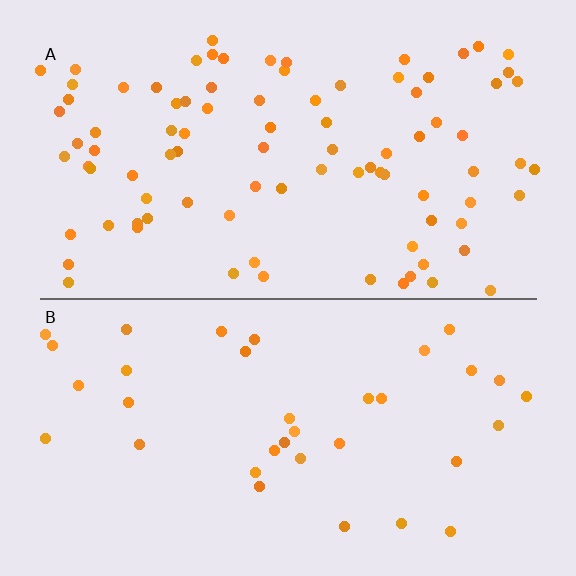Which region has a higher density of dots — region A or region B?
A (the top).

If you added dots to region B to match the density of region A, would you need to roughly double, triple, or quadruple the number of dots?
Approximately triple.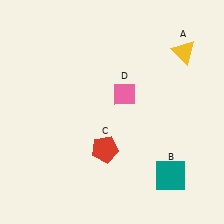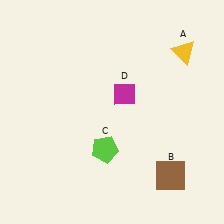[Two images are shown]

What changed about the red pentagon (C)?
In Image 1, C is red. In Image 2, it changed to lime.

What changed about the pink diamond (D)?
In Image 1, D is pink. In Image 2, it changed to magenta.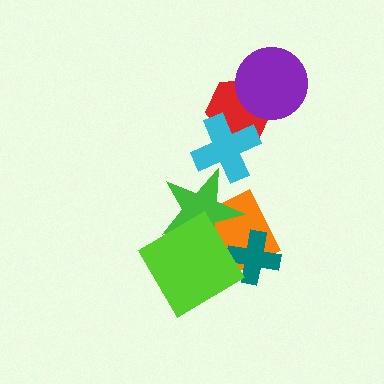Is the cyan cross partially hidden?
Yes, it is partially covered by another shape.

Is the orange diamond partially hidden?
Yes, it is partially covered by another shape.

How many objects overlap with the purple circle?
1 object overlaps with the purple circle.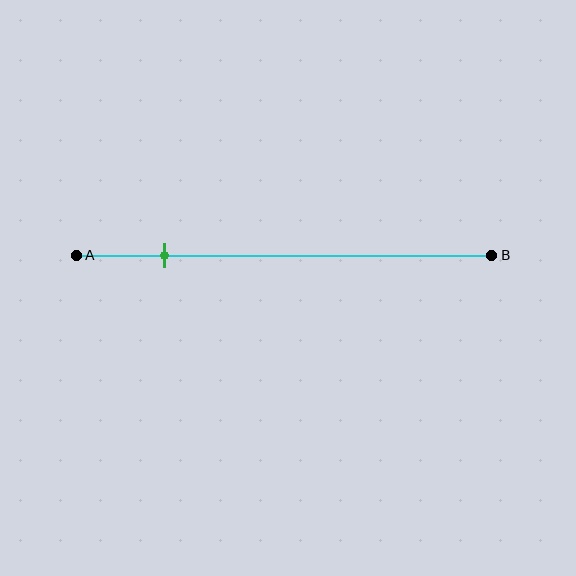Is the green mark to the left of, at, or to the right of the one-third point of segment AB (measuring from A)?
The green mark is to the left of the one-third point of segment AB.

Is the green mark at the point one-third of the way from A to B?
No, the mark is at about 20% from A, not at the 33% one-third point.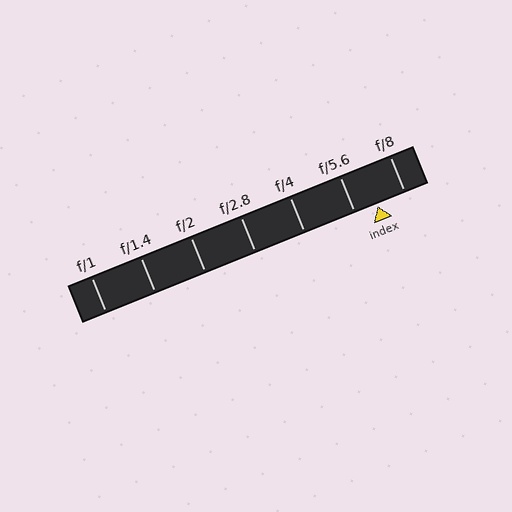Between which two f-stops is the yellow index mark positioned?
The index mark is between f/5.6 and f/8.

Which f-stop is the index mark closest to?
The index mark is closest to f/5.6.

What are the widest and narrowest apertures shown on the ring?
The widest aperture shown is f/1 and the narrowest is f/8.